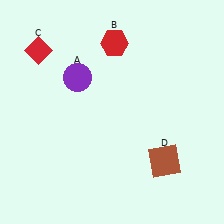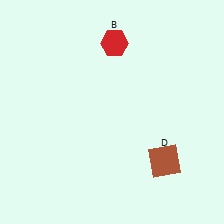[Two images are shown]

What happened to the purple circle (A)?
The purple circle (A) was removed in Image 2. It was in the top-left area of Image 1.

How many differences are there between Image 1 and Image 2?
There are 2 differences between the two images.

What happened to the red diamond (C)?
The red diamond (C) was removed in Image 2. It was in the top-left area of Image 1.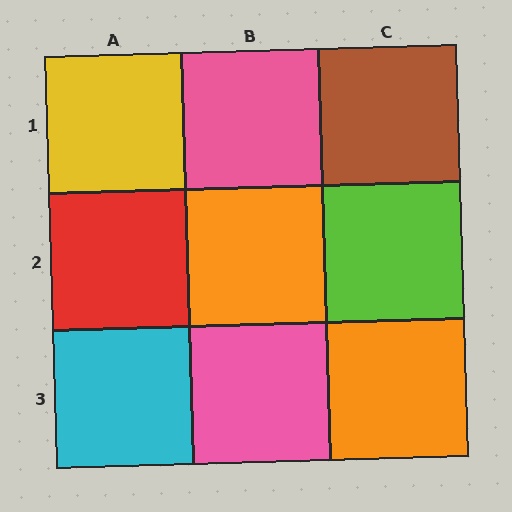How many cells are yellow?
1 cell is yellow.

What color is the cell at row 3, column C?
Orange.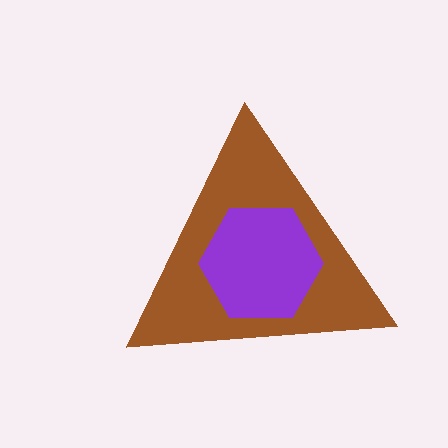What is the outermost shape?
The brown triangle.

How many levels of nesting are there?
2.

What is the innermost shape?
The purple hexagon.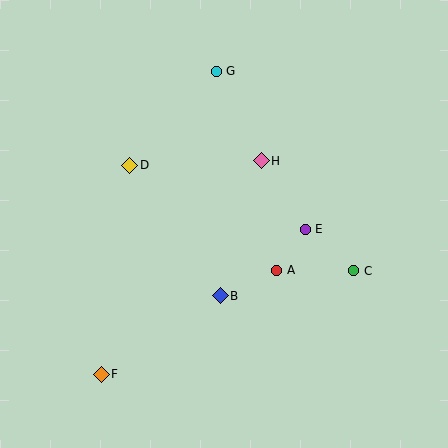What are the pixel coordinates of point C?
Point C is at (354, 271).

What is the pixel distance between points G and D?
The distance between G and D is 128 pixels.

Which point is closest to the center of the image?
Point A at (277, 270) is closest to the center.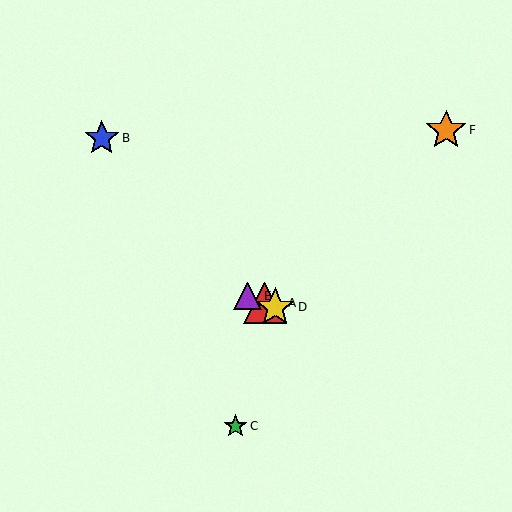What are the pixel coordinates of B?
Object B is at (102, 138).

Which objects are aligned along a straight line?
Objects A, D, E are aligned along a straight line.